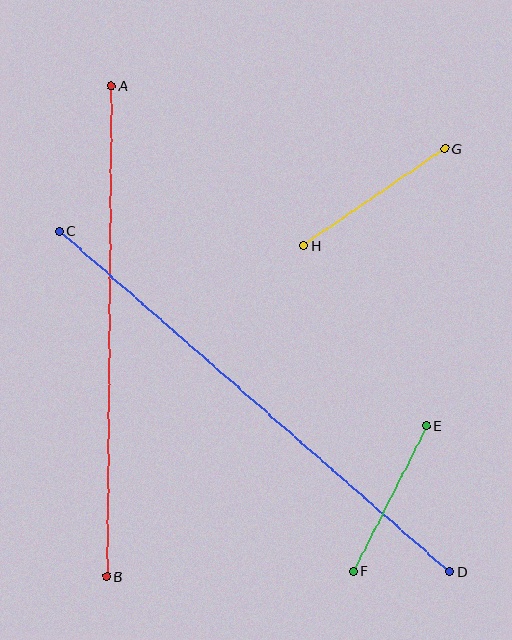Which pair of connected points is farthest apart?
Points C and D are farthest apart.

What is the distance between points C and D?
The distance is approximately 518 pixels.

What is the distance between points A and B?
The distance is approximately 491 pixels.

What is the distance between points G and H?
The distance is approximately 171 pixels.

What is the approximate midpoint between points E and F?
The midpoint is at approximately (390, 498) pixels.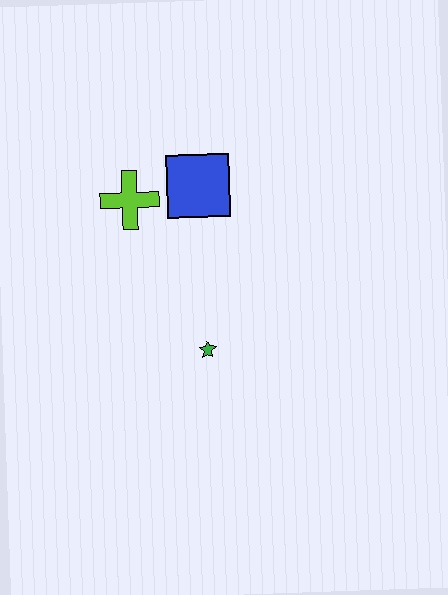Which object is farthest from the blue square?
The green star is farthest from the blue square.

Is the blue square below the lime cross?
No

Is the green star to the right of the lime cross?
Yes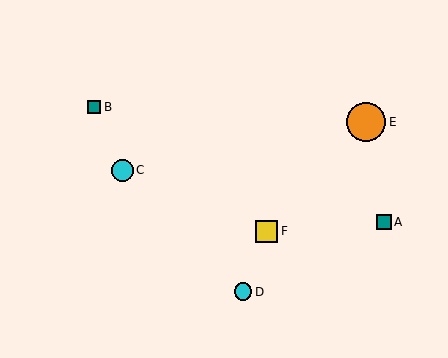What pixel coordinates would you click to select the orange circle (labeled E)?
Click at (366, 122) to select the orange circle E.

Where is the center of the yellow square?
The center of the yellow square is at (266, 231).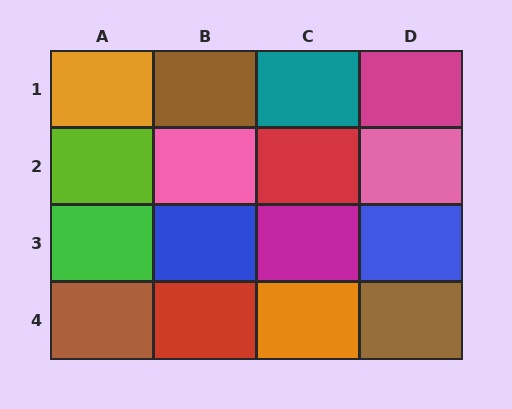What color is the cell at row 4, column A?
Brown.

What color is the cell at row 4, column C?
Orange.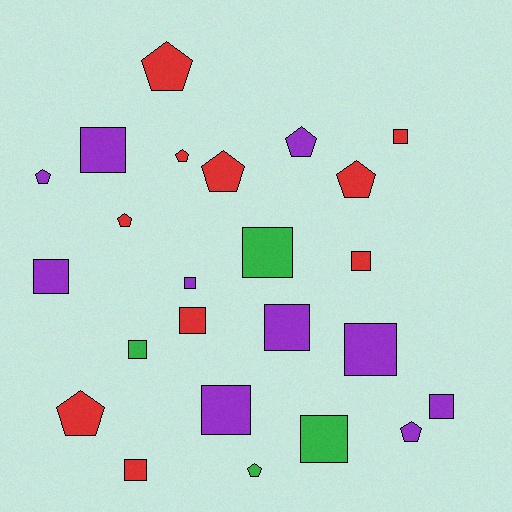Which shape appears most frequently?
Square, with 14 objects.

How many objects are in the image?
There are 24 objects.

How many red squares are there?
There are 4 red squares.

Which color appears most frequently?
Red, with 10 objects.